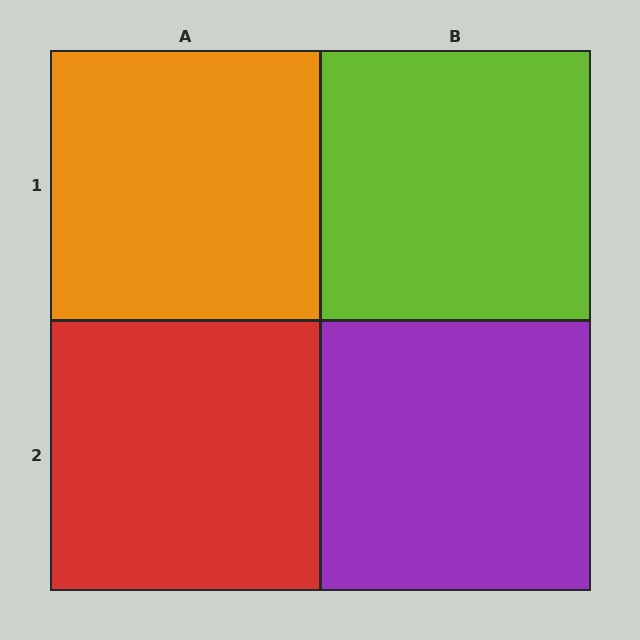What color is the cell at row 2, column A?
Red.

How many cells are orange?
1 cell is orange.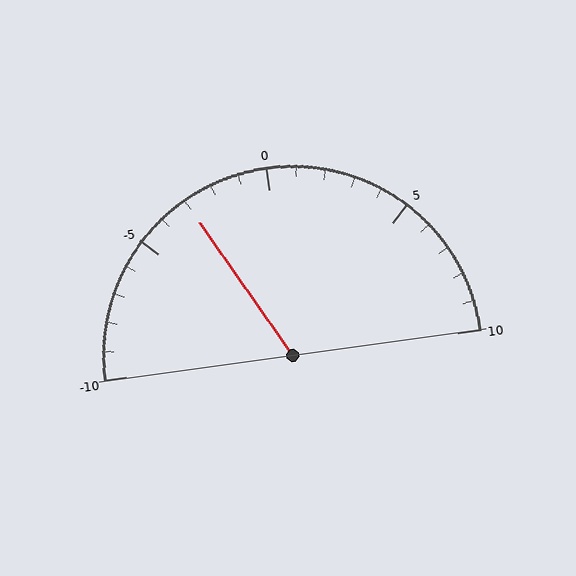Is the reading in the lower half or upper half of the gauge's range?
The reading is in the lower half of the range (-10 to 10).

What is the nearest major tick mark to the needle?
The nearest major tick mark is -5.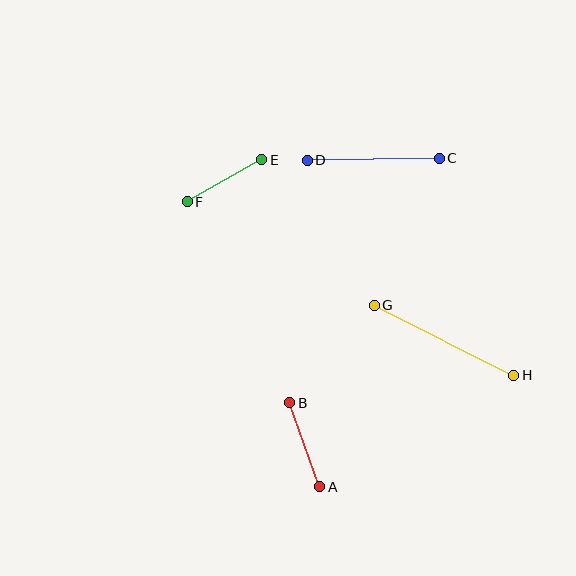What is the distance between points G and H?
The distance is approximately 156 pixels.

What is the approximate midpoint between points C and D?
The midpoint is at approximately (373, 159) pixels.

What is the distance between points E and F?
The distance is approximately 85 pixels.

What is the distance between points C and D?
The distance is approximately 132 pixels.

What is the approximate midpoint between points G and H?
The midpoint is at approximately (444, 340) pixels.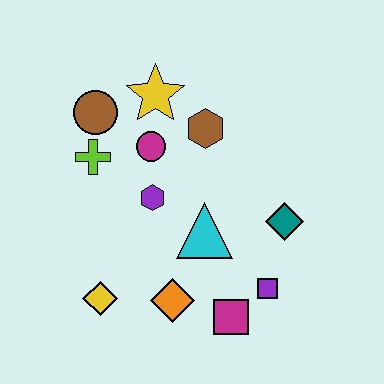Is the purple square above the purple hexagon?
No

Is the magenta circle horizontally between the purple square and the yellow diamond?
Yes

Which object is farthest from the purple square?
The brown circle is farthest from the purple square.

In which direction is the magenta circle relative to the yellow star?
The magenta circle is below the yellow star.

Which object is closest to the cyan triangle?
The purple hexagon is closest to the cyan triangle.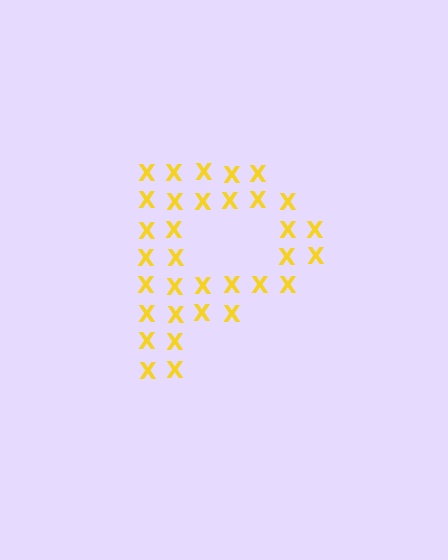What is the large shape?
The large shape is the letter P.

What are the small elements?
The small elements are letter X's.